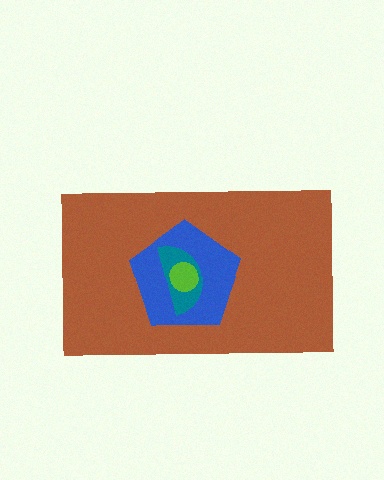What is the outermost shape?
The brown rectangle.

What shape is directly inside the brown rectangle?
The blue pentagon.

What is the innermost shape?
The lime circle.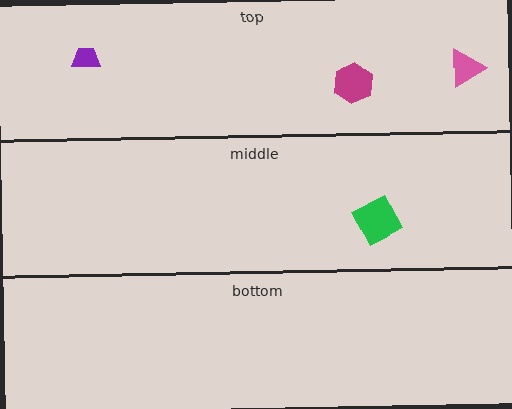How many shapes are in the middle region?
1.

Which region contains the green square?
The middle region.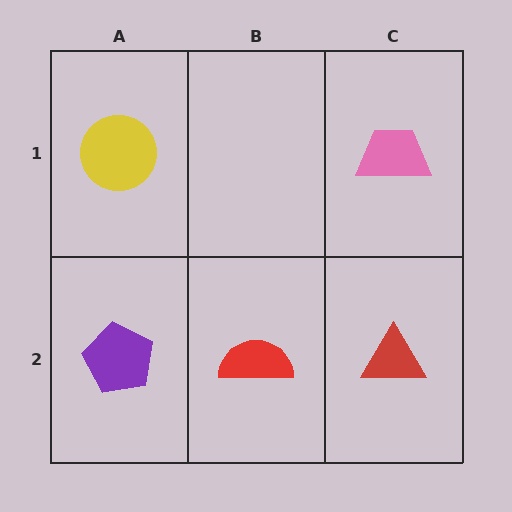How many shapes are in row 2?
3 shapes.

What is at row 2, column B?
A red semicircle.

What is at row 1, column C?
A pink trapezoid.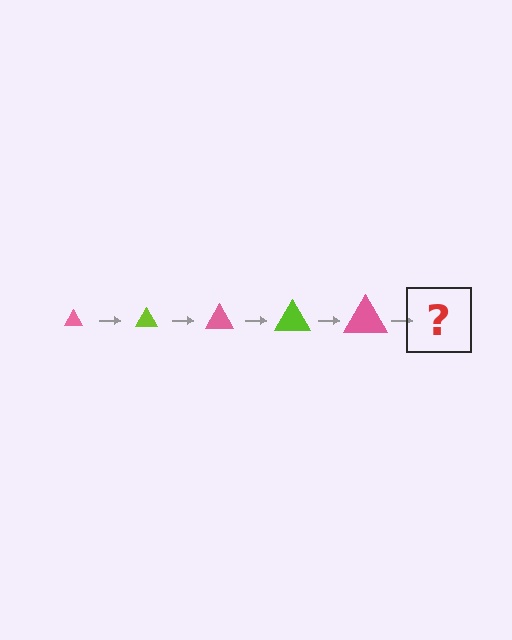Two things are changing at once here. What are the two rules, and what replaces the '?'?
The two rules are that the triangle grows larger each step and the color cycles through pink and lime. The '?' should be a lime triangle, larger than the previous one.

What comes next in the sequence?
The next element should be a lime triangle, larger than the previous one.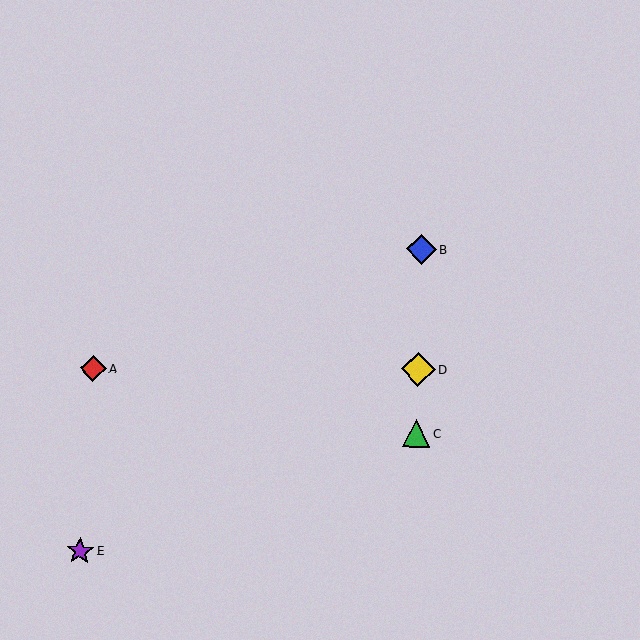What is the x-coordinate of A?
Object A is at x≈93.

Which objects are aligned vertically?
Objects B, C, D are aligned vertically.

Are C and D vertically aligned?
Yes, both are at x≈416.